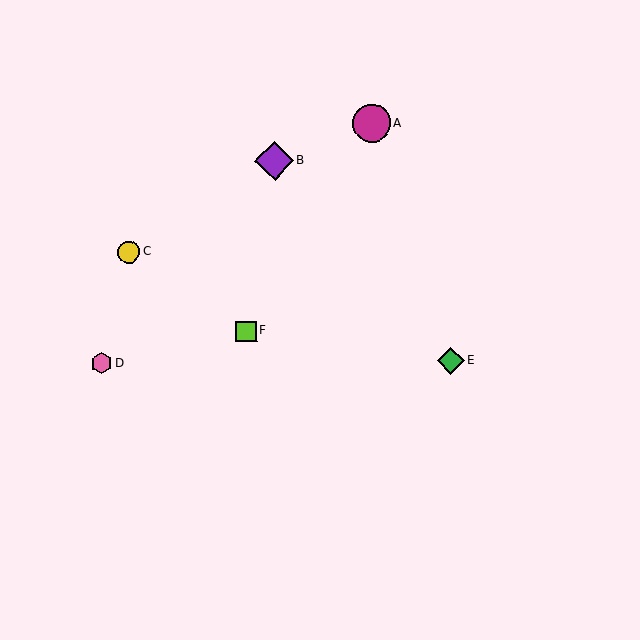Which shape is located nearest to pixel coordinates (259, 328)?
The lime square (labeled F) at (246, 331) is nearest to that location.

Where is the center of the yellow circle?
The center of the yellow circle is at (129, 252).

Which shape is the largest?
The purple diamond (labeled B) is the largest.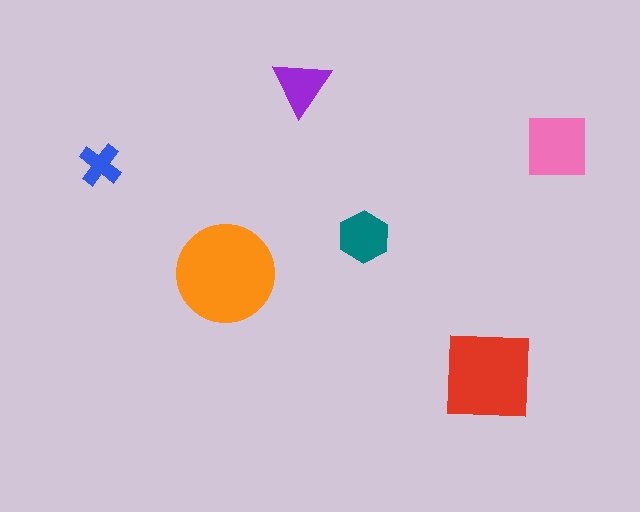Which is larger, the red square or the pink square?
The red square.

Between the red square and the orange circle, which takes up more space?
The orange circle.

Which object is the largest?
The orange circle.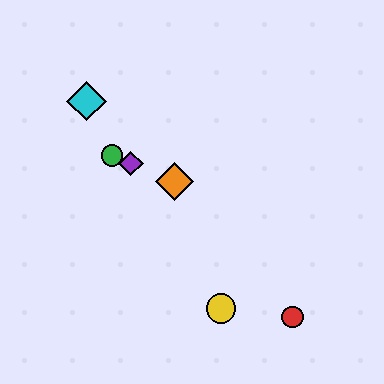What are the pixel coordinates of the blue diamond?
The blue diamond is at (176, 182).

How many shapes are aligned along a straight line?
4 shapes (the blue diamond, the green circle, the purple diamond, the orange diamond) are aligned along a straight line.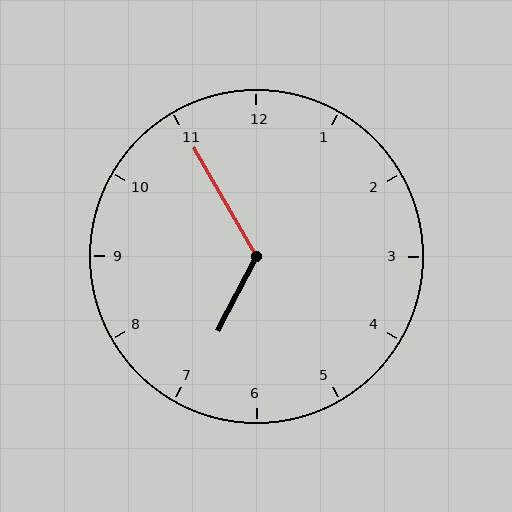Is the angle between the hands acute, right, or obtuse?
It is obtuse.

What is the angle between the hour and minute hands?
Approximately 122 degrees.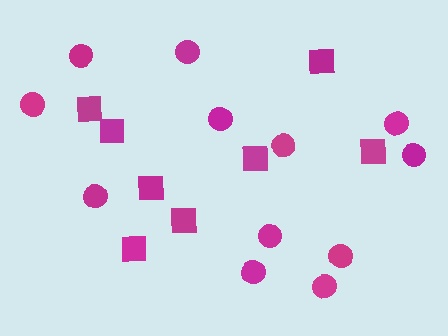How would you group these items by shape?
There are 2 groups: one group of squares (8) and one group of circles (12).